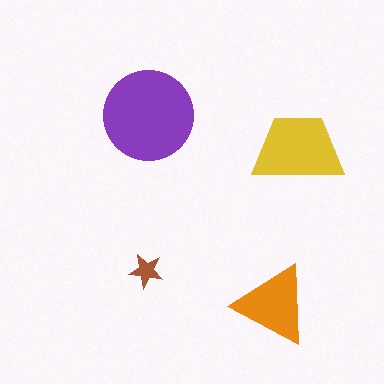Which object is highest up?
The purple circle is topmost.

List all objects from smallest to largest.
The brown star, the orange triangle, the yellow trapezoid, the purple circle.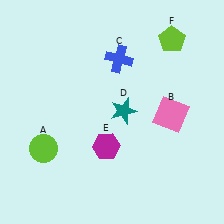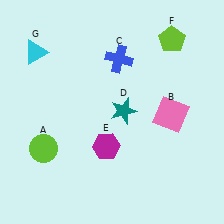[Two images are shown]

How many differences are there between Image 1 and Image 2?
There is 1 difference between the two images.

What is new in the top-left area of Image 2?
A cyan triangle (G) was added in the top-left area of Image 2.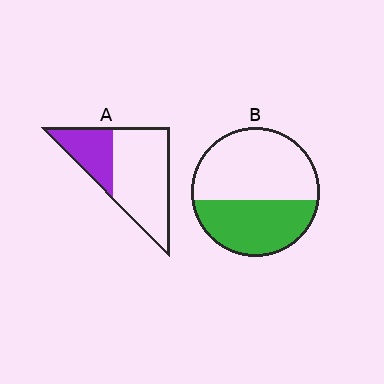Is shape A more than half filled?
No.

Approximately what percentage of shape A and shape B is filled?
A is approximately 30% and B is approximately 40%.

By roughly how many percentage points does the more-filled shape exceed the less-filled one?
By roughly 10 percentage points (B over A).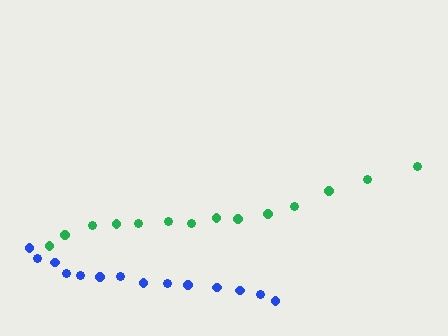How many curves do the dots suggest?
There are 2 distinct paths.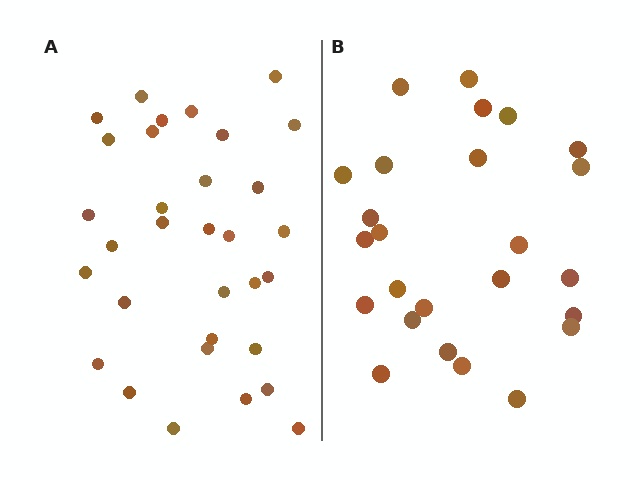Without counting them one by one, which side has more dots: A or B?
Region A (the left region) has more dots.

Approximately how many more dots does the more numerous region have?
Region A has roughly 8 or so more dots than region B.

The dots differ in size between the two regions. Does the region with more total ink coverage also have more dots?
No. Region B has more total ink coverage because its dots are larger, but region A actually contains more individual dots. Total area can be misleading — the number of items is what matters here.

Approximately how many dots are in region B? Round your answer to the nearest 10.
About 20 dots. (The exact count is 25, which rounds to 20.)